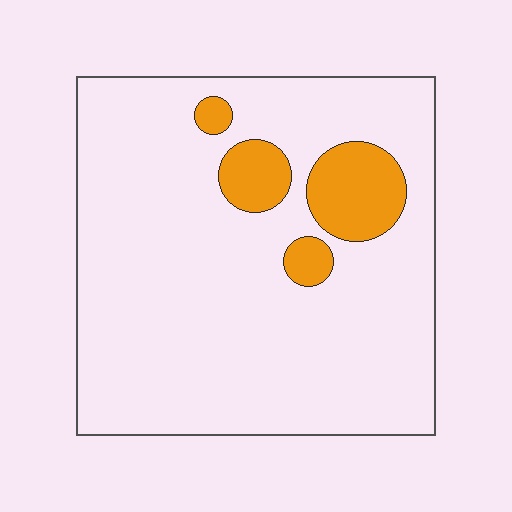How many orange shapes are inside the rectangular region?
4.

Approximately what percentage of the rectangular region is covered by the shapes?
Approximately 10%.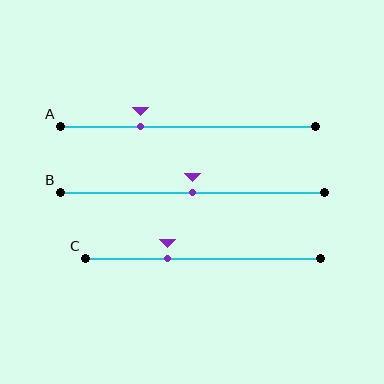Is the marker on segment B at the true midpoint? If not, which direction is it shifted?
Yes, the marker on segment B is at the true midpoint.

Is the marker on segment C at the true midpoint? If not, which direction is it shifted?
No, the marker on segment C is shifted to the left by about 15% of the segment length.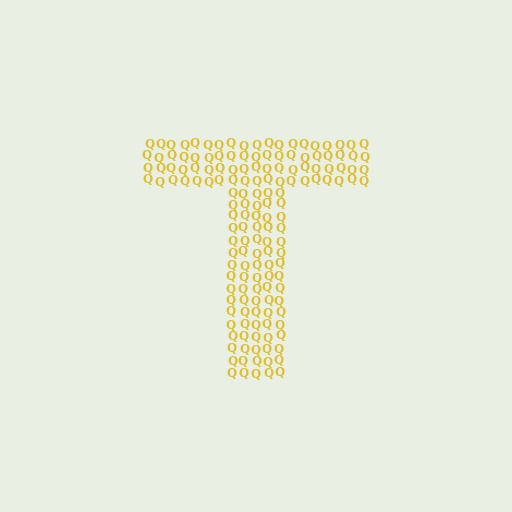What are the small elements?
The small elements are letter Q's.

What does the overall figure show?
The overall figure shows the letter T.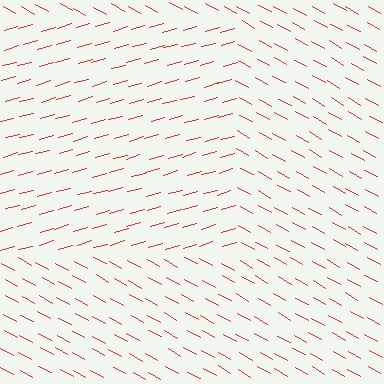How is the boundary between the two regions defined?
The boundary is defined purely by a change in line orientation (approximately 45 degrees difference). All lines are the same color and thickness.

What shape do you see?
I see a rectangle.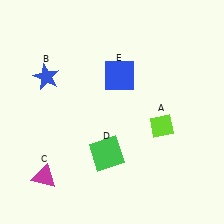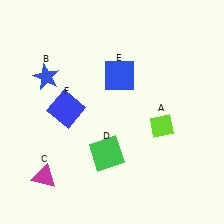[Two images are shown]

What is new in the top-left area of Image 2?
A blue square (F) was added in the top-left area of Image 2.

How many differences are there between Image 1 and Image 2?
There is 1 difference between the two images.